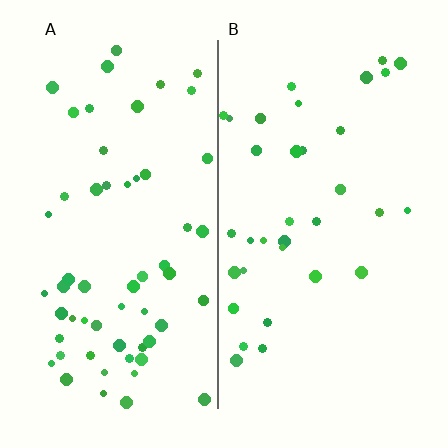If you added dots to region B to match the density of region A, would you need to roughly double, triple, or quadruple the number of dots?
Approximately double.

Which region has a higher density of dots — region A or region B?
A (the left).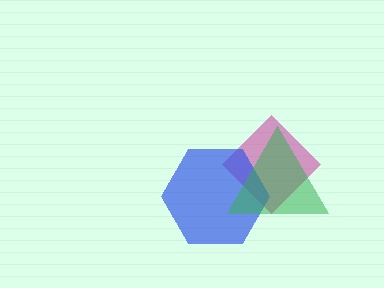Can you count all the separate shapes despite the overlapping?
Yes, there are 3 separate shapes.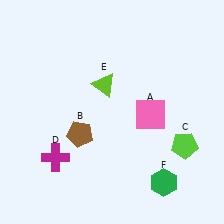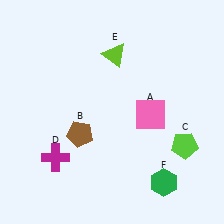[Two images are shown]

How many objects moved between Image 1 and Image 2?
1 object moved between the two images.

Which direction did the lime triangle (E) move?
The lime triangle (E) moved up.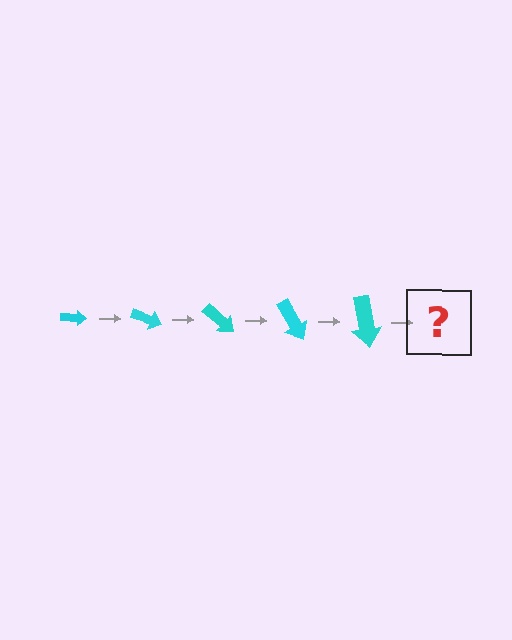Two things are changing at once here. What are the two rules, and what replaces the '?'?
The two rules are that the arrow grows larger each step and it rotates 20 degrees each step. The '?' should be an arrow, larger than the previous one and rotated 100 degrees from the start.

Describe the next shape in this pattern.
It should be an arrow, larger than the previous one and rotated 100 degrees from the start.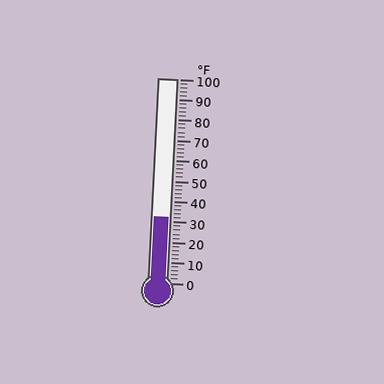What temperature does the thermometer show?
The thermometer shows approximately 32°F.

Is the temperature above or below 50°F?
The temperature is below 50°F.